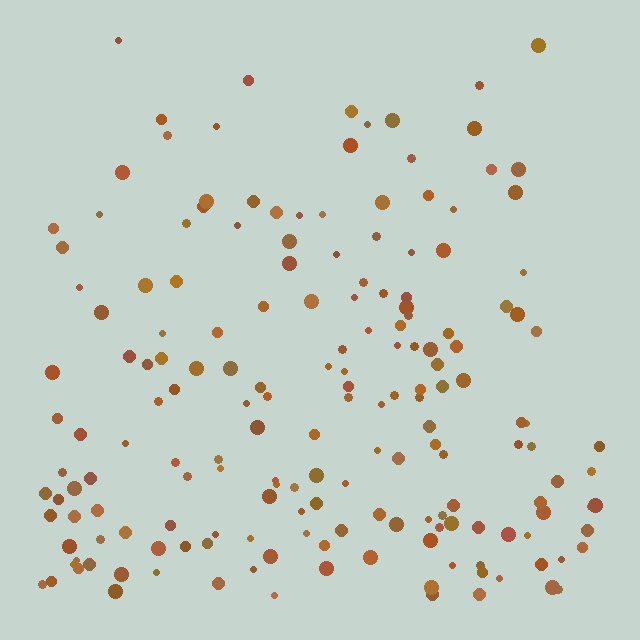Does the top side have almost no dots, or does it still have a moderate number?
Still a moderate number, just noticeably fewer than the bottom.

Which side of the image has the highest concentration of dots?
The bottom.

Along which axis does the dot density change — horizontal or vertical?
Vertical.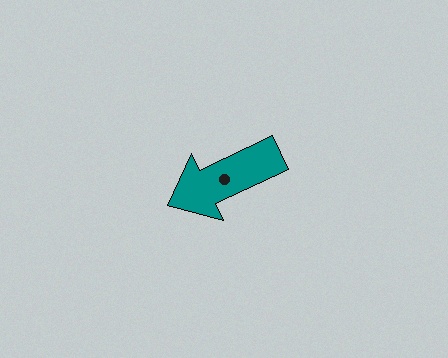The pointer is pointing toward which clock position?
Roughly 8 o'clock.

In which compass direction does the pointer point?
Southwest.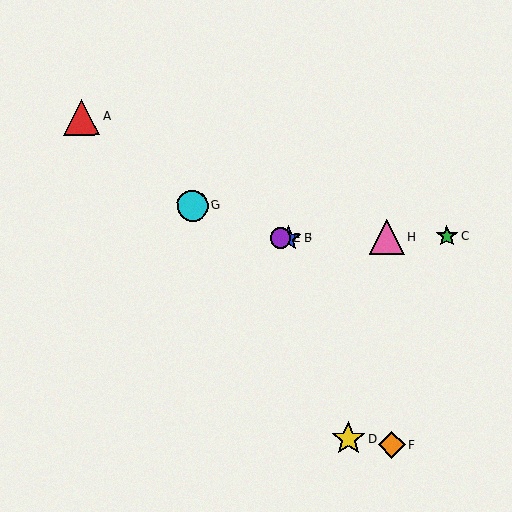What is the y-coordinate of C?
Object C is at y≈236.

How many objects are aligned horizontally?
4 objects (B, C, E, H) are aligned horizontally.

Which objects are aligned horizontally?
Objects B, C, E, H are aligned horizontally.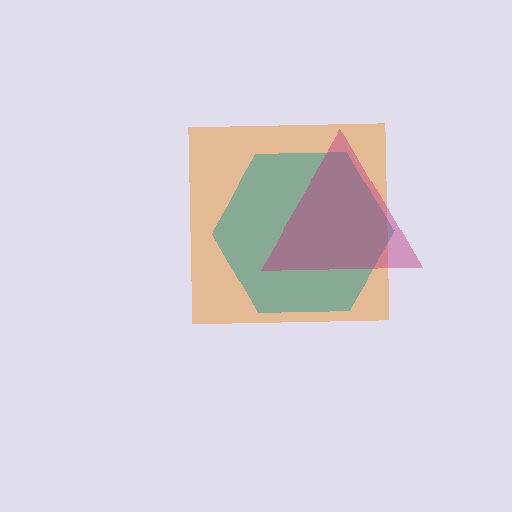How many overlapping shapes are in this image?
There are 3 overlapping shapes in the image.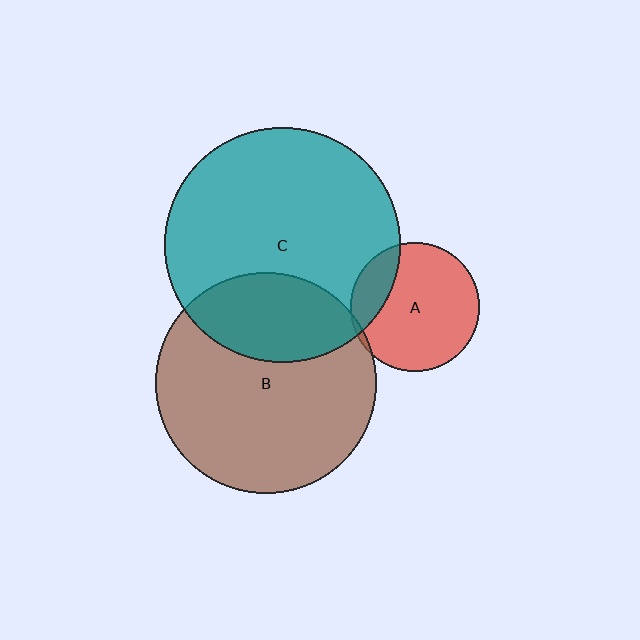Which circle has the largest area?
Circle C (teal).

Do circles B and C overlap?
Yes.